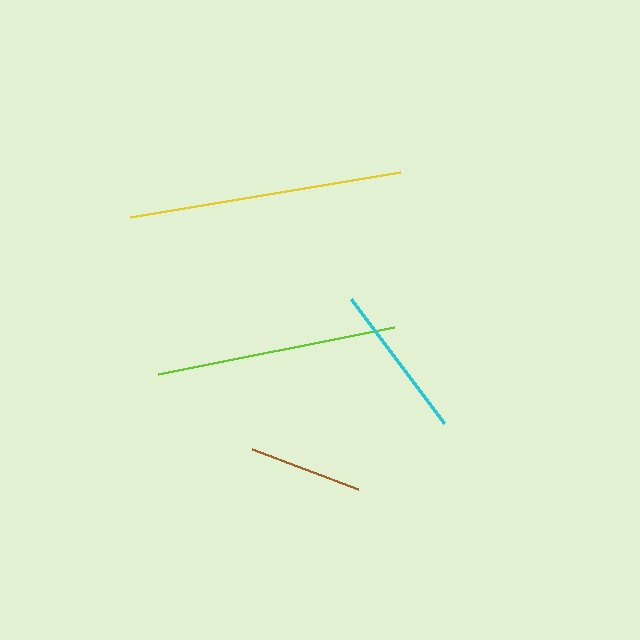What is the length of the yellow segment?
The yellow segment is approximately 274 pixels long.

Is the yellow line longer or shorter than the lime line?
The yellow line is longer than the lime line.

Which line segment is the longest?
The yellow line is the longest at approximately 274 pixels.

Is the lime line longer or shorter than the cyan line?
The lime line is longer than the cyan line.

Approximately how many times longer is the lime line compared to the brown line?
The lime line is approximately 2.1 times the length of the brown line.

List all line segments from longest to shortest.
From longest to shortest: yellow, lime, cyan, brown.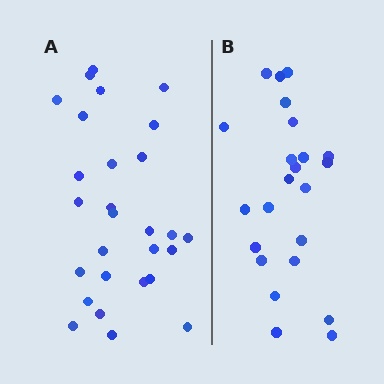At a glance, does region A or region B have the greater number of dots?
Region A (the left region) has more dots.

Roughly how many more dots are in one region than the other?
Region A has about 5 more dots than region B.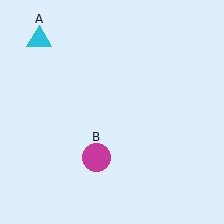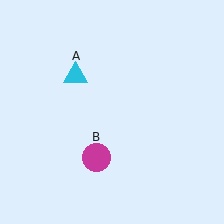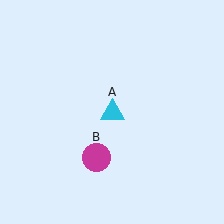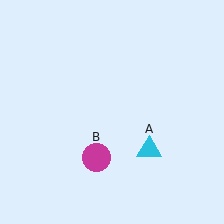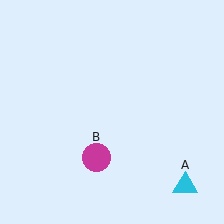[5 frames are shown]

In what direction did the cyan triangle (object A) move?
The cyan triangle (object A) moved down and to the right.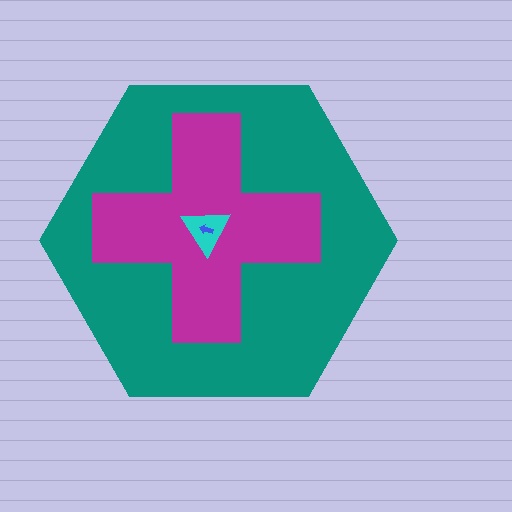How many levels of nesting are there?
4.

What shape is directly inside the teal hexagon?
The magenta cross.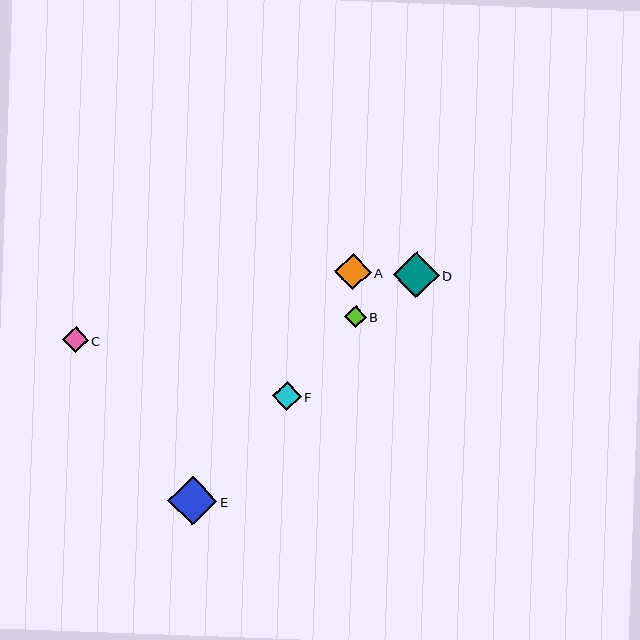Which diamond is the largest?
Diamond E is the largest with a size of approximately 49 pixels.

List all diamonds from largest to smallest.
From largest to smallest: E, D, A, F, C, B.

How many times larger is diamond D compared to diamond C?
Diamond D is approximately 1.8 times the size of diamond C.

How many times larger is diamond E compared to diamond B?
Diamond E is approximately 2.3 times the size of diamond B.